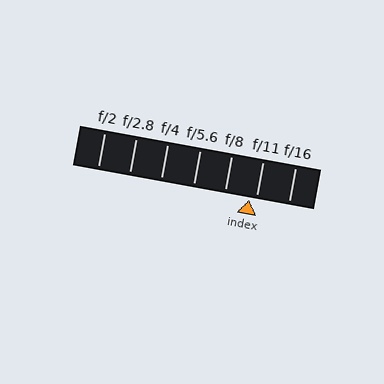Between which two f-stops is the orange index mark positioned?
The index mark is between f/8 and f/11.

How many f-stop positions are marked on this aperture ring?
There are 7 f-stop positions marked.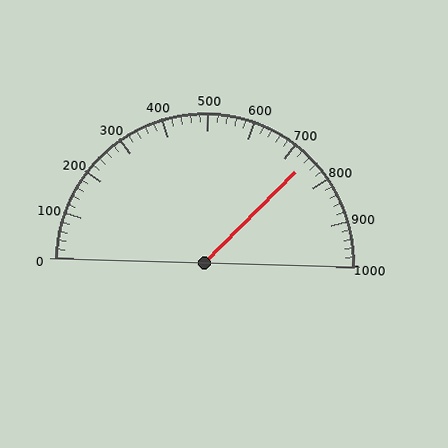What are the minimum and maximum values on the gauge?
The gauge ranges from 0 to 1000.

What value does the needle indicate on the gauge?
The needle indicates approximately 740.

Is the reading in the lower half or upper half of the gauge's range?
The reading is in the upper half of the range (0 to 1000).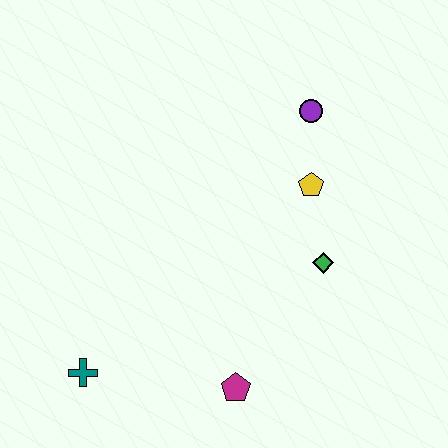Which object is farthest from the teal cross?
The purple circle is farthest from the teal cross.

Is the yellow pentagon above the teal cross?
Yes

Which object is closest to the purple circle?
The yellow pentagon is closest to the purple circle.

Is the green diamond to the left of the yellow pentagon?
No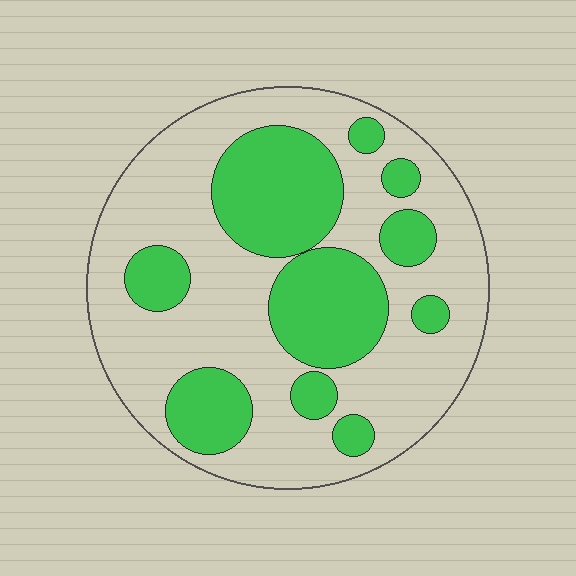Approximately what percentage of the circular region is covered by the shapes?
Approximately 35%.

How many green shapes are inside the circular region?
10.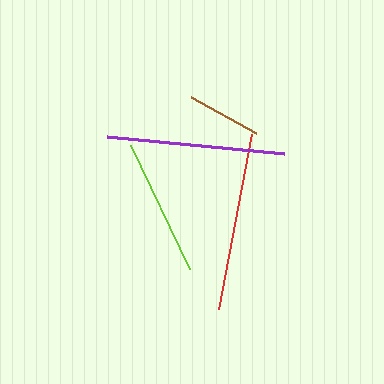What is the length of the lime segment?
The lime segment is approximately 138 pixels long.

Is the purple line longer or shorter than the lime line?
The purple line is longer than the lime line.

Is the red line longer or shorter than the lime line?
The red line is longer than the lime line.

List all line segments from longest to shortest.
From longest to shortest: purple, red, lime, brown.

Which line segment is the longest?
The purple line is the longest at approximately 178 pixels.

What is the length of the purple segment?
The purple segment is approximately 178 pixels long.